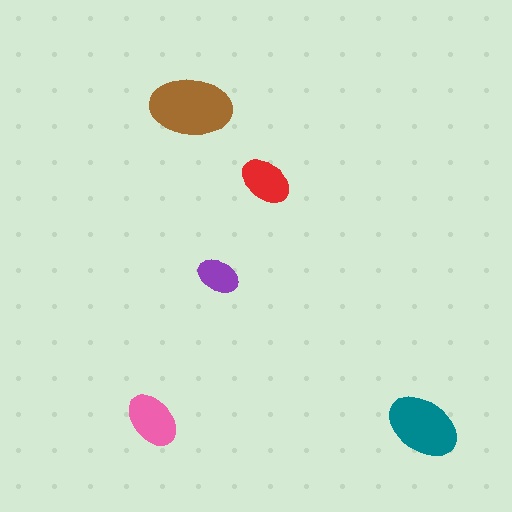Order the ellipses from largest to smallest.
the brown one, the teal one, the pink one, the red one, the purple one.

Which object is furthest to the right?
The teal ellipse is rightmost.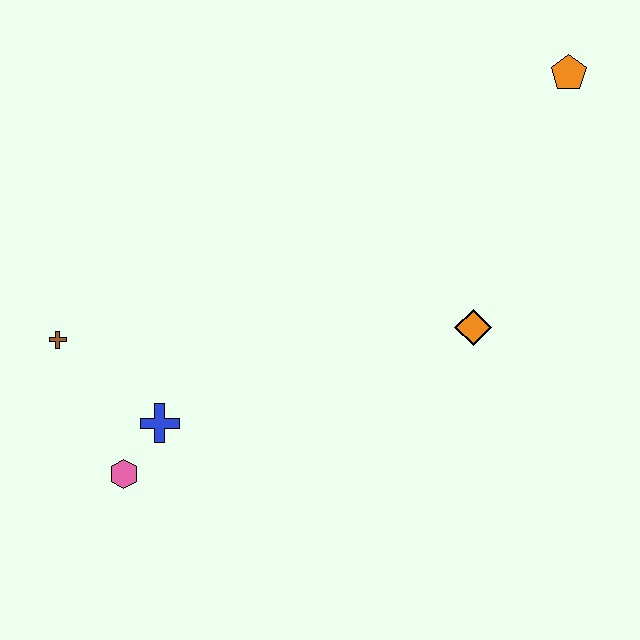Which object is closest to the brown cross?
The blue cross is closest to the brown cross.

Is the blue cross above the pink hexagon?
Yes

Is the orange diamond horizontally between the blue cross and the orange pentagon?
Yes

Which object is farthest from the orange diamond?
The brown cross is farthest from the orange diamond.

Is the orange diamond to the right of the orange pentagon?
No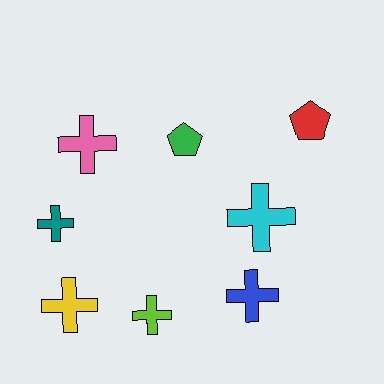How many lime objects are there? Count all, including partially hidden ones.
There is 1 lime object.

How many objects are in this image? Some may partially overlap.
There are 8 objects.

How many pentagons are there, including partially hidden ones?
There are 2 pentagons.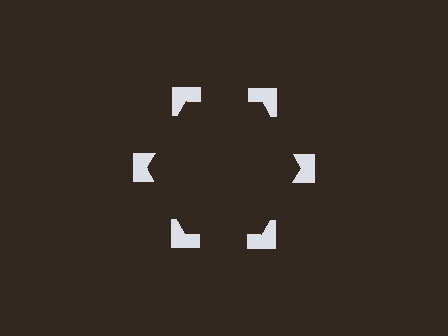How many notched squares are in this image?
There are 6 — one at each vertex of the illusory hexagon.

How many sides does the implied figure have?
6 sides.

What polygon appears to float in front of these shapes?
An illusory hexagon — its edges are inferred from the aligned wedge cuts in the notched squares, not physically drawn.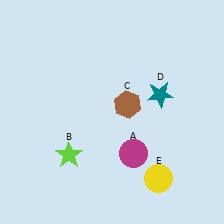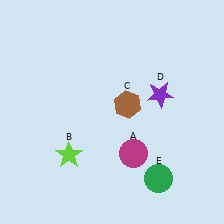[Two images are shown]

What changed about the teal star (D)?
In Image 1, D is teal. In Image 2, it changed to purple.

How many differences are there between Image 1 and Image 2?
There are 2 differences between the two images.